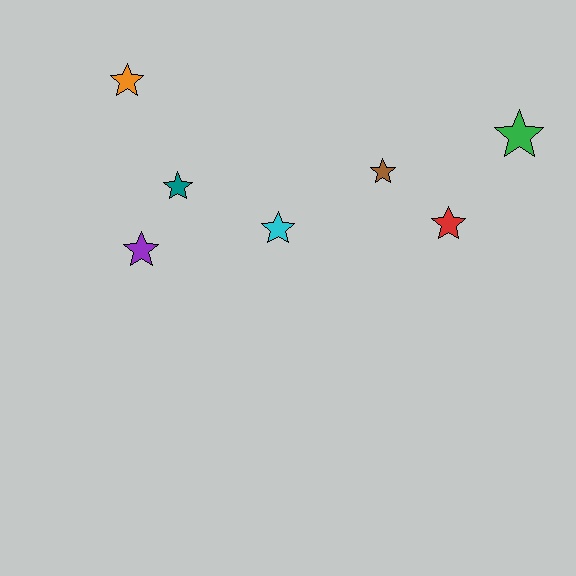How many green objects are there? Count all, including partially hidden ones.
There is 1 green object.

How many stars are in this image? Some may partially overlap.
There are 7 stars.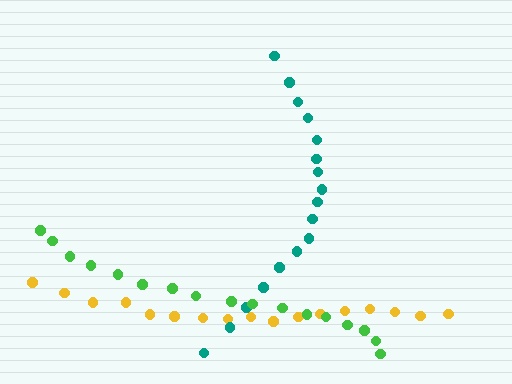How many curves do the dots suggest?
There are 3 distinct paths.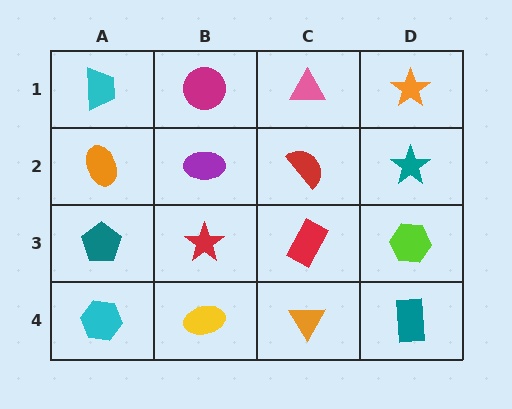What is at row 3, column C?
A red rectangle.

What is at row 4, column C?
An orange triangle.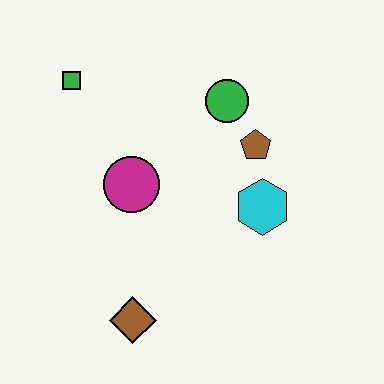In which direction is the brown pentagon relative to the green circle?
The brown pentagon is below the green circle.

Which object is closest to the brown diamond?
The magenta circle is closest to the brown diamond.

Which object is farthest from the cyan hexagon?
The green square is farthest from the cyan hexagon.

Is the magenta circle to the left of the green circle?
Yes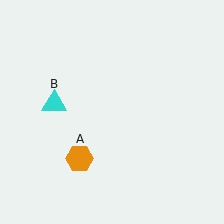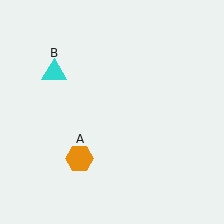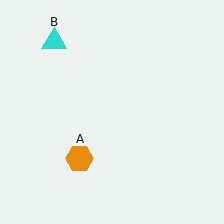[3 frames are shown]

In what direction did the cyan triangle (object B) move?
The cyan triangle (object B) moved up.